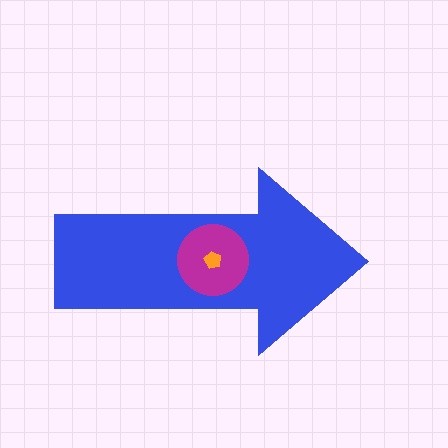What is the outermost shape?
The blue arrow.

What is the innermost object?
The orange pentagon.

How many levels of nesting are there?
3.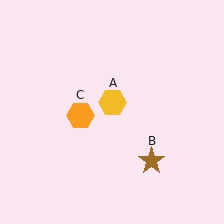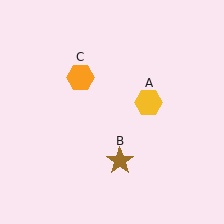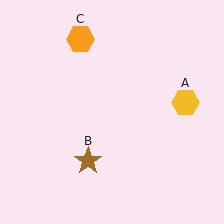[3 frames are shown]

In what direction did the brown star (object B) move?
The brown star (object B) moved left.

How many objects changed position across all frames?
3 objects changed position: yellow hexagon (object A), brown star (object B), orange hexagon (object C).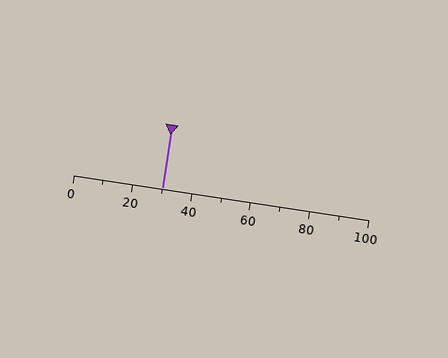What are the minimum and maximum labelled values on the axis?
The axis runs from 0 to 100.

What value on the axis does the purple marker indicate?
The marker indicates approximately 30.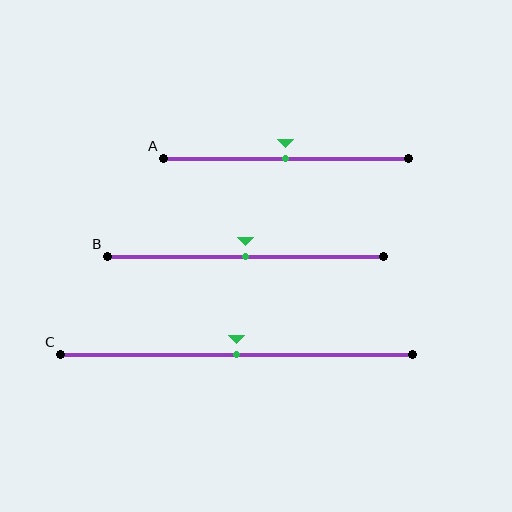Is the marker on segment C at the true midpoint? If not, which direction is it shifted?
Yes, the marker on segment C is at the true midpoint.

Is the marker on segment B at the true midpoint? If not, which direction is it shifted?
Yes, the marker on segment B is at the true midpoint.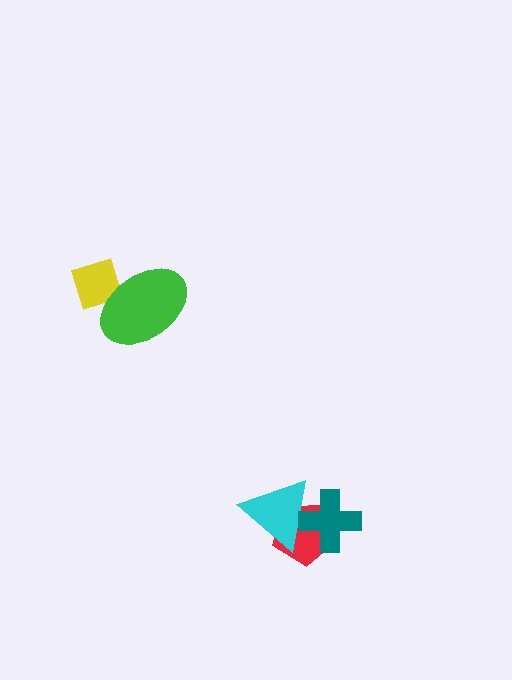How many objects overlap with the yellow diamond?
1 object overlaps with the yellow diamond.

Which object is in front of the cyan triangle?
The teal cross is in front of the cyan triangle.